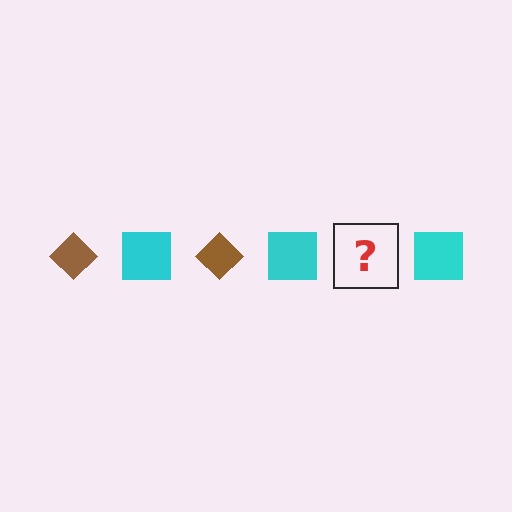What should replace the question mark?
The question mark should be replaced with a brown diamond.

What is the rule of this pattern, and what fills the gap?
The rule is that the pattern alternates between brown diamond and cyan square. The gap should be filled with a brown diamond.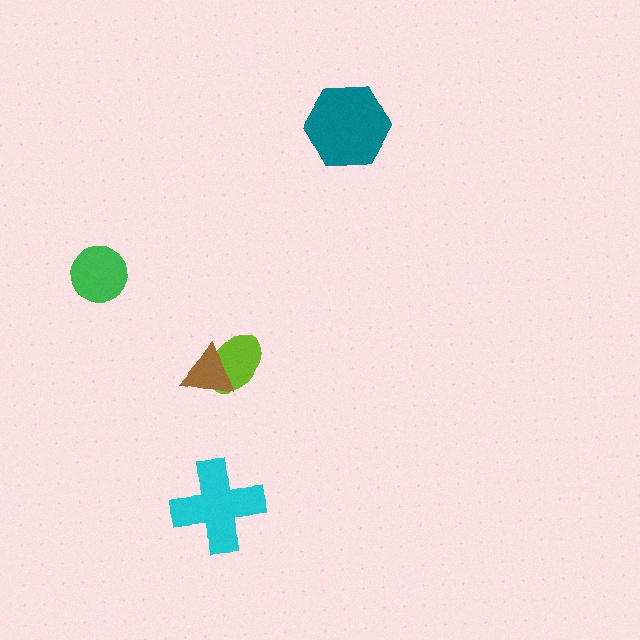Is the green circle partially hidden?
No, no other shape covers it.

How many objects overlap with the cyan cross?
0 objects overlap with the cyan cross.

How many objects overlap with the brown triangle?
1 object overlaps with the brown triangle.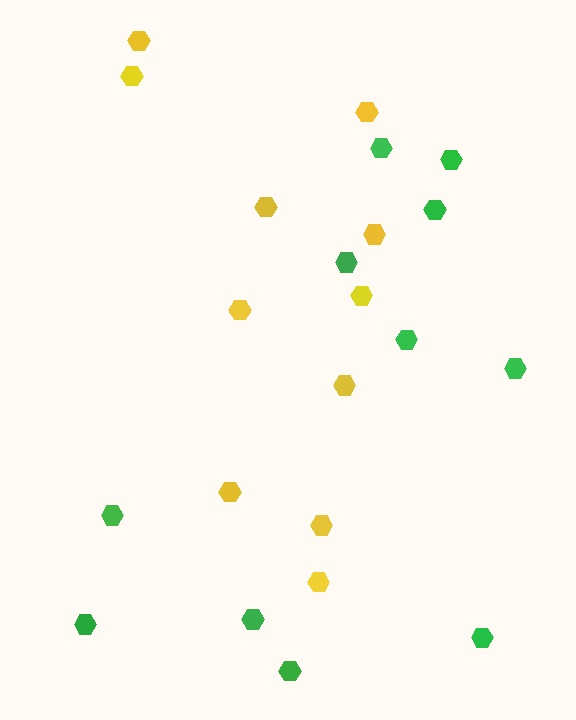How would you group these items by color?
There are 2 groups: one group of green hexagons (11) and one group of yellow hexagons (11).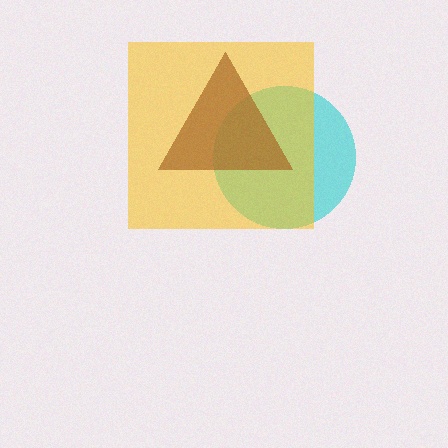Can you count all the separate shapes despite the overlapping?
Yes, there are 3 separate shapes.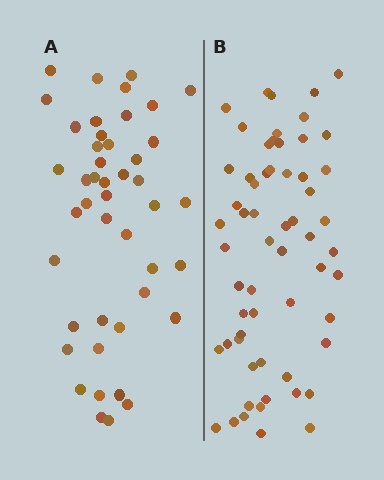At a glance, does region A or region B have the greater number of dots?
Region B (the right region) has more dots.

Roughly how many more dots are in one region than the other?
Region B has approximately 15 more dots than region A.